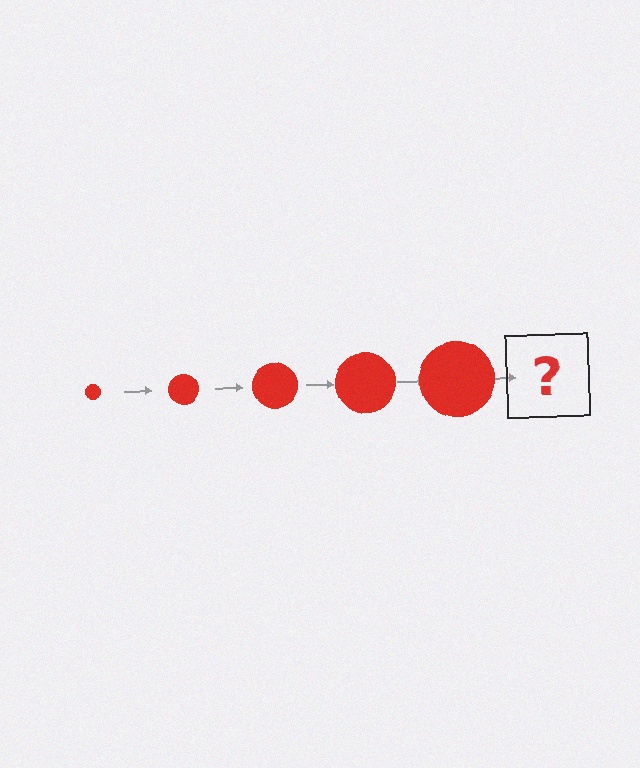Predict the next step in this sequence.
The next step is a red circle, larger than the previous one.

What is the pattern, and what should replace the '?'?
The pattern is that the circle gets progressively larger each step. The '?' should be a red circle, larger than the previous one.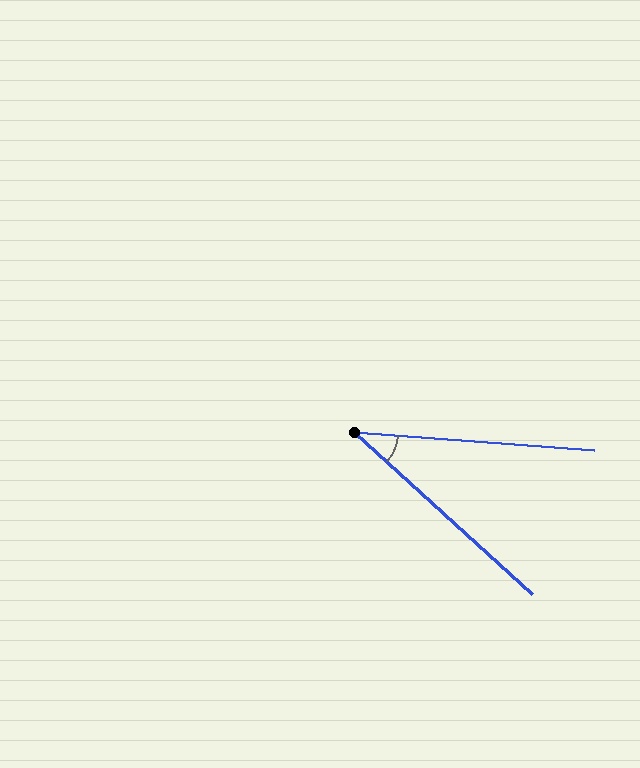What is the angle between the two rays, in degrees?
Approximately 38 degrees.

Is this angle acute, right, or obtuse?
It is acute.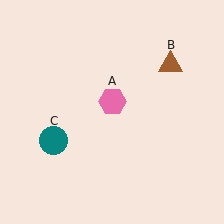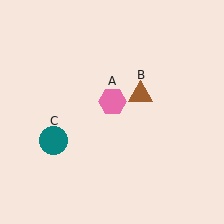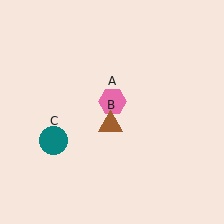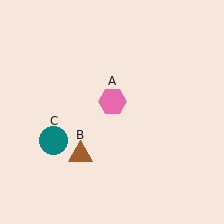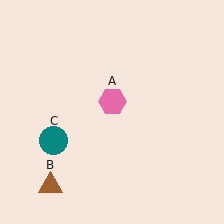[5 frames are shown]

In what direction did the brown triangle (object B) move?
The brown triangle (object B) moved down and to the left.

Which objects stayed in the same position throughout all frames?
Pink hexagon (object A) and teal circle (object C) remained stationary.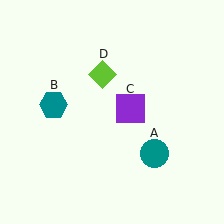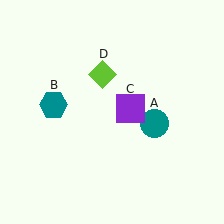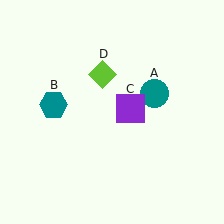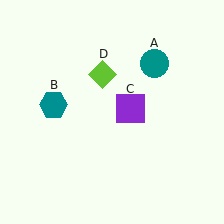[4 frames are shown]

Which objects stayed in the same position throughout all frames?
Teal hexagon (object B) and purple square (object C) and lime diamond (object D) remained stationary.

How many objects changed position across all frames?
1 object changed position: teal circle (object A).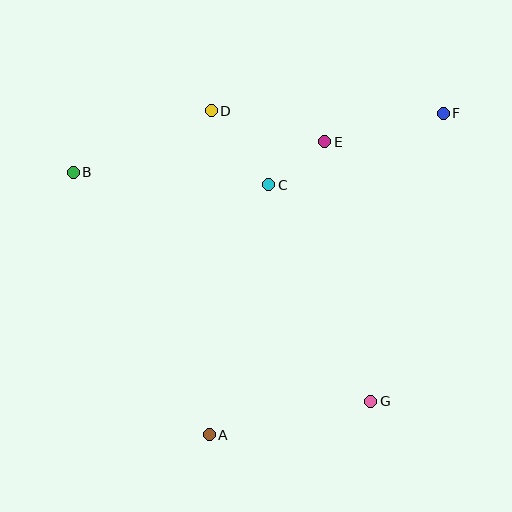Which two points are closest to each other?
Points C and E are closest to each other.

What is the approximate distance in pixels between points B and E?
The distance between B and E is approximately 253 pixels.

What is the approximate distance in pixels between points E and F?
The distance between E and F is approximately 122 pixels.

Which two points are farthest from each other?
Points A and F are farthest from each other.